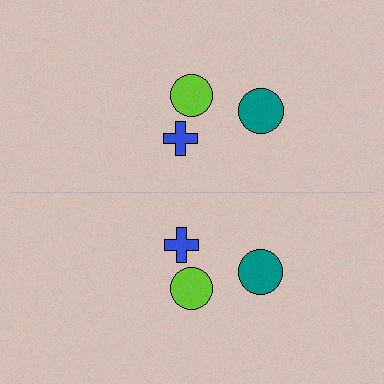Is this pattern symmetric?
Yes, this pattern has bilateral (reflection) symmetry.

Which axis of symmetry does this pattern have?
The pattern has a horizontal axis of symmetry running through the center of the image.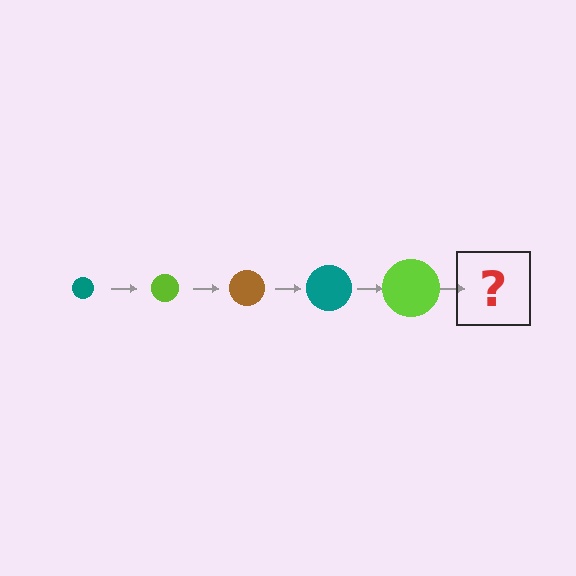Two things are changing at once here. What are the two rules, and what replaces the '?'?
The two rules are that the circle grows larger each step and the color cycles through teal, lime, and brown. The '?' should be a brown circle, larger than the previous one.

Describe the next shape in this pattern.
It should be a brown circle, larger than the previous one.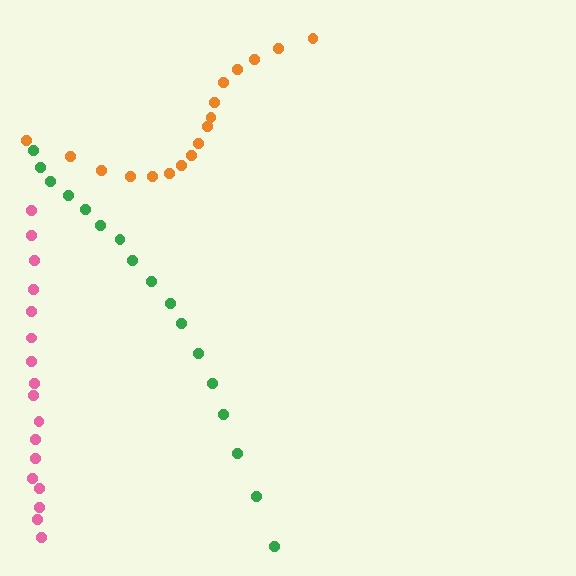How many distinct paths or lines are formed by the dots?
There are 3 distinct paths.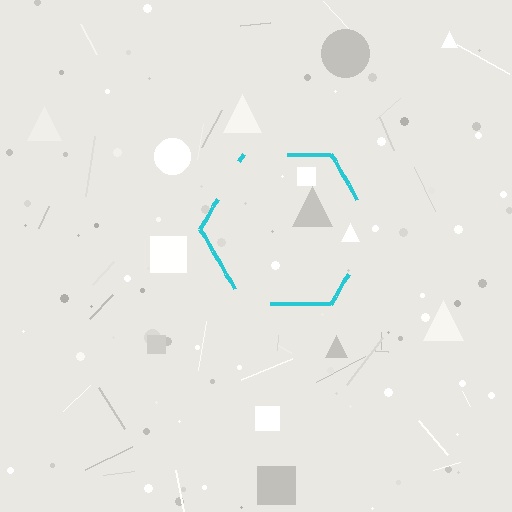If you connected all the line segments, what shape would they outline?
They would outline a hexagon.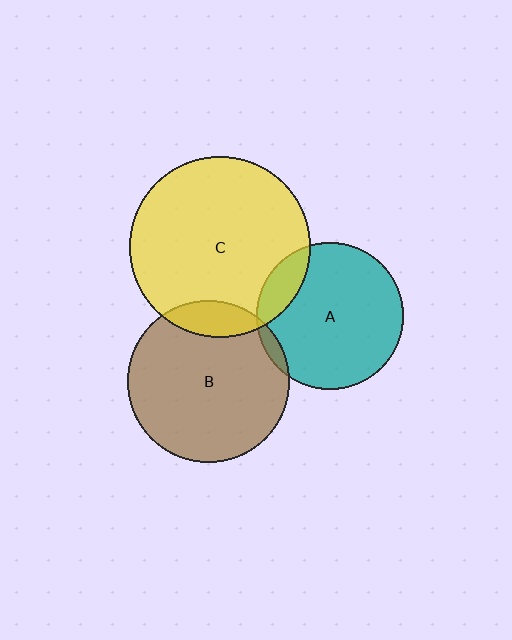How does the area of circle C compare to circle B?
Approximately 1.2 times.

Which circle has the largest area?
Circle C (yellow).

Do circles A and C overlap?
Yes.